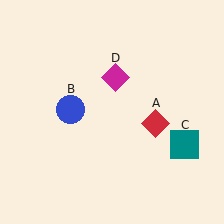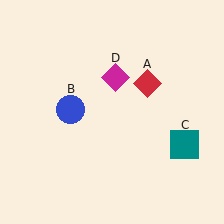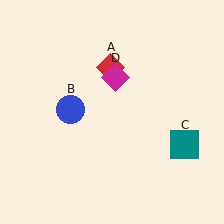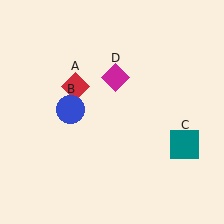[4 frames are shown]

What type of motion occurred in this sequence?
The red diamond (object A) rotated counterclockwise around the center of the scene.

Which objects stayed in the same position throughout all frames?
Blue circle (object B) and teal square (object C) and magenta diamond (object D) remained stationary.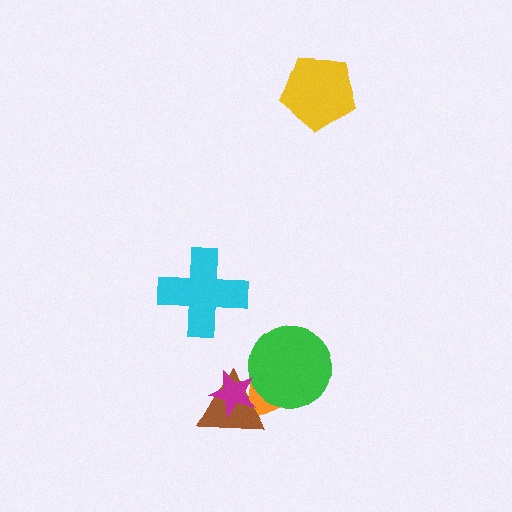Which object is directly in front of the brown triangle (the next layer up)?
The green circle is directly in front of the brown triangle.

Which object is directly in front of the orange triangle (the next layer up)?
The brown triangle is directly in front of the orange triangle.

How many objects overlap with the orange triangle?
3 objects overlap with the orange triangle.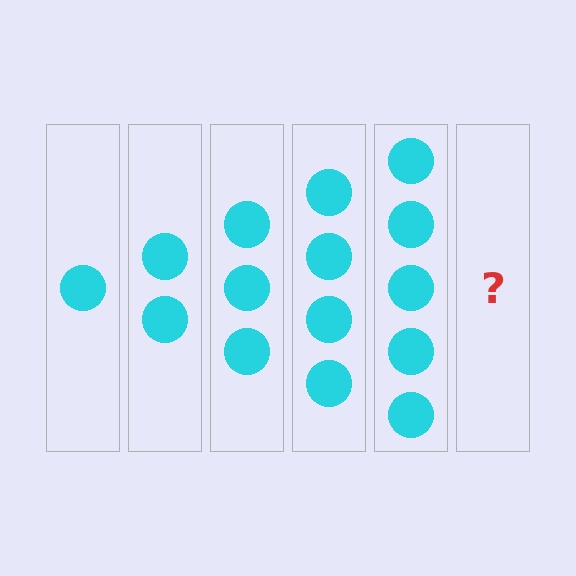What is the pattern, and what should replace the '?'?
The pattern is that each step adds one more circle. The '?' should be 6 circles.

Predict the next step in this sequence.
The next step is 6 circles.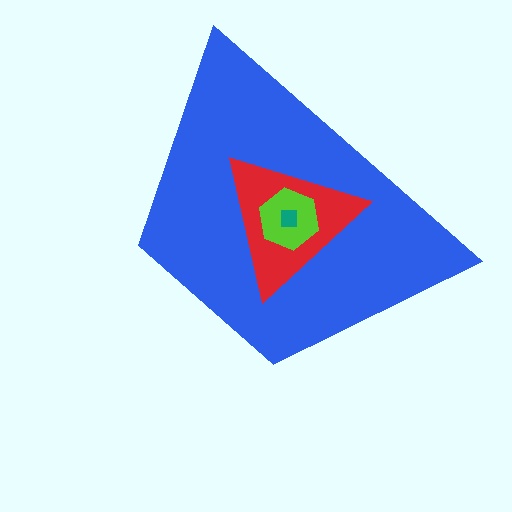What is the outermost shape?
The blue trapezoid.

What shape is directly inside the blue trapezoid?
The red triangle.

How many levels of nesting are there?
4.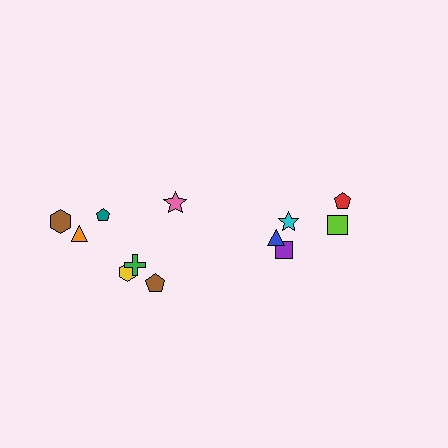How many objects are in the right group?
There are 5 objects.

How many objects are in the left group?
There are 7 objects.